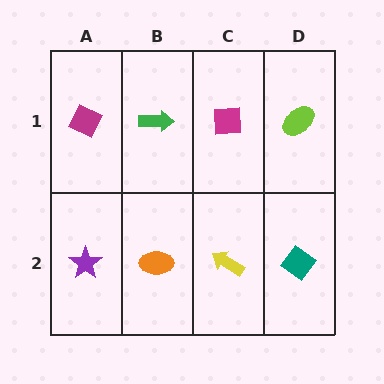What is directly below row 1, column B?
An orange ellipse.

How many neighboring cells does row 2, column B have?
3.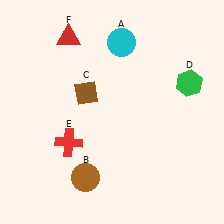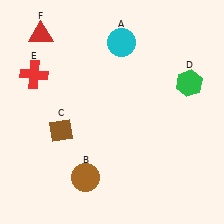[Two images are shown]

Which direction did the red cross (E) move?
The red cross (E) moved up.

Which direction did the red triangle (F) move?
The red triangle (F) moved left.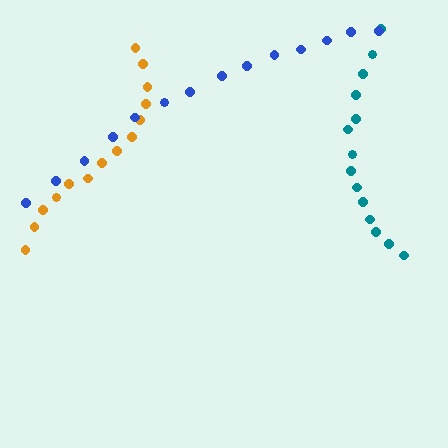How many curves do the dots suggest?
There are 3 distinct paths.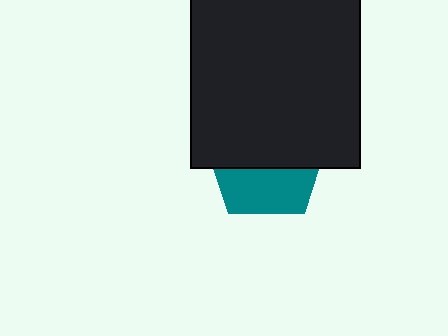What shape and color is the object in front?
The object in front is a black rectangle.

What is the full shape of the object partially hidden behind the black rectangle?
The partially hidden object is a teal pentagon.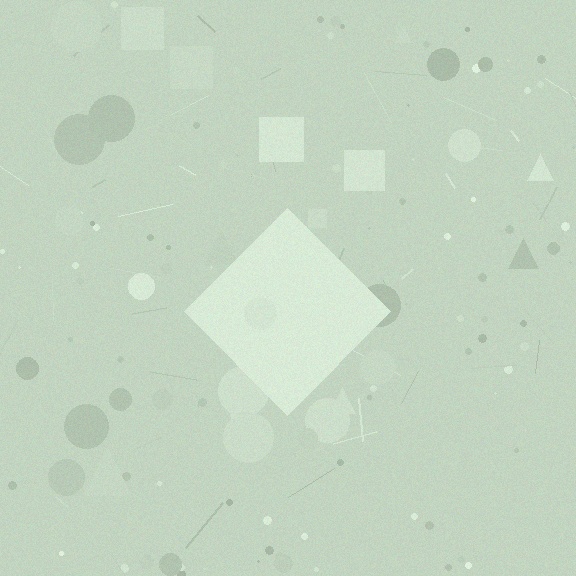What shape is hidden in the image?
A diamond is hidden in the image.